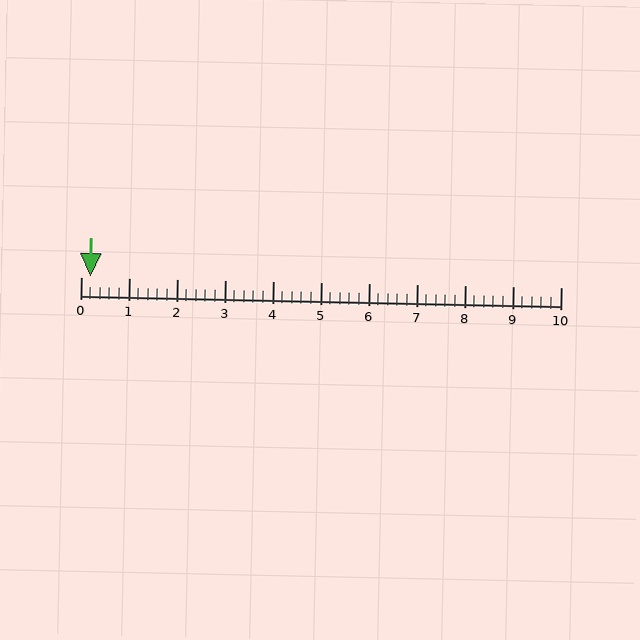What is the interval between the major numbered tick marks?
The major tick marks are spaced 1 units apart.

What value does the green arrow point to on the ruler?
The green arrow points to approximately 0.2.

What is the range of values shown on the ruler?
The ruler shows values from 0 to 10.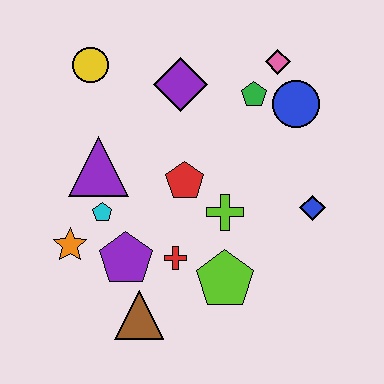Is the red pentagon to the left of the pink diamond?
Yes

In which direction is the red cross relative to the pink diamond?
The red cross is below the pink diamond.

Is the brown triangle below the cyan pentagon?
Yes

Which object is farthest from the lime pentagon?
The yellow circle is farthest from the lime pentagon.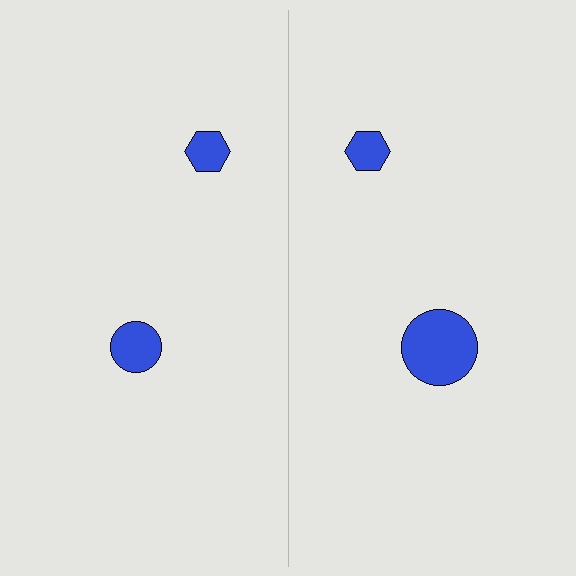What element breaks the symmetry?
The blue circle on the right side has a different size than its mirror counterpart.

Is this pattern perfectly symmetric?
No, the pattern is not perfectly symmetric. The blue circle on the right side has a different size than its mirror counterpart.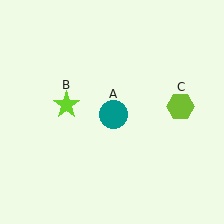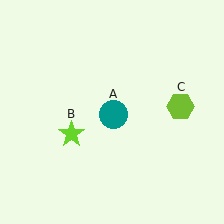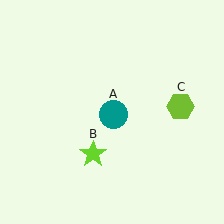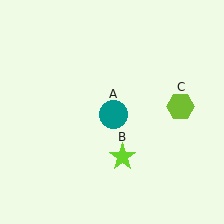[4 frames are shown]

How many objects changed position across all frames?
1 object changed position: lime star (object B).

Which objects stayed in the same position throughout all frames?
Teal circle (object A) and lime hexagon (object C) remained stationary.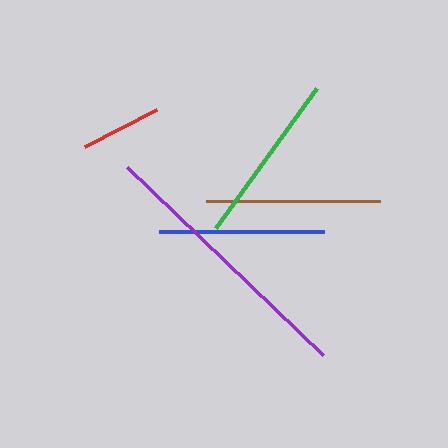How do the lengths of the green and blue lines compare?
The green and blue lines are approximately the same length.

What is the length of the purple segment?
The purple segment is approximately 271 pixels long.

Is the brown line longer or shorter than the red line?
The brown line is longer than the red line.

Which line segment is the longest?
The purple line is the longest at approximately 271 pixels.